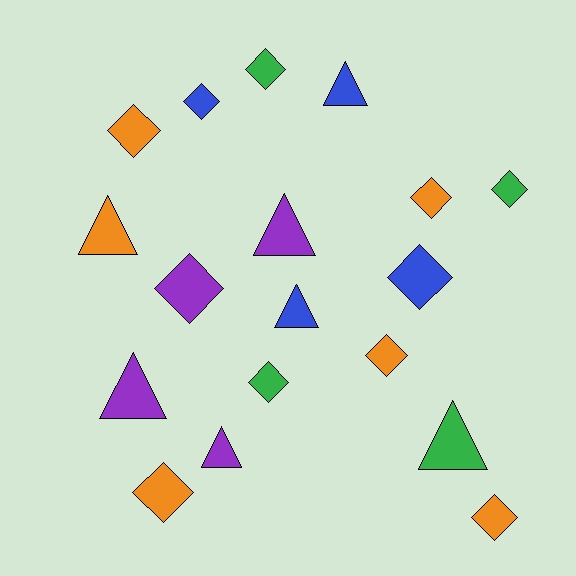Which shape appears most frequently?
Diamond, with 11 objects.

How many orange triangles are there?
There is 1 orange triangle.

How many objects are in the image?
There are 18 objects.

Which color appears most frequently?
Orange, with 6 objects.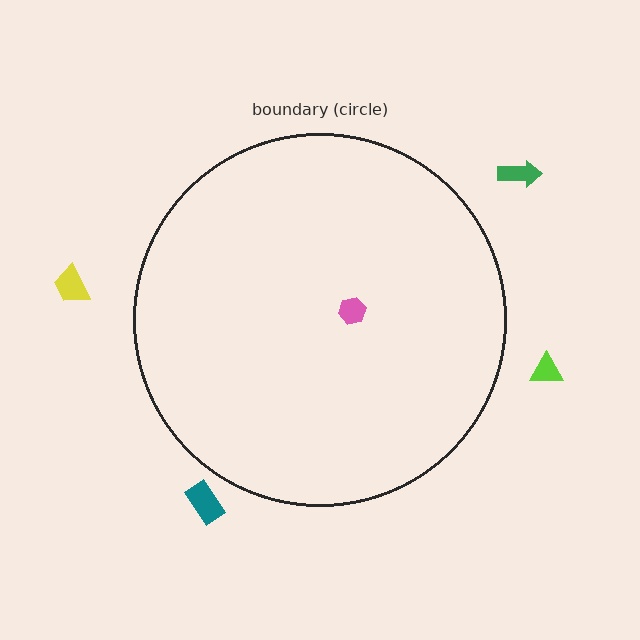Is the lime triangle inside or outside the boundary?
Outside.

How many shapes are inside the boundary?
1 inside, 4 outside.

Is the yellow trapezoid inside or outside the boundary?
Outside.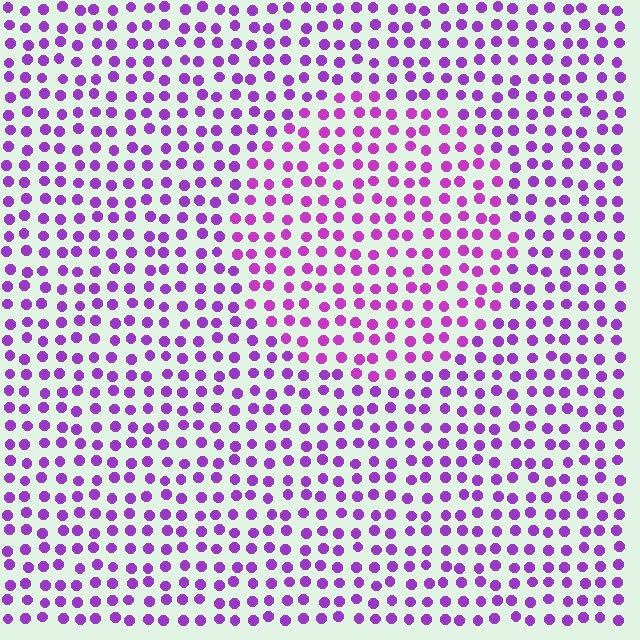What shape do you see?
I see a circle.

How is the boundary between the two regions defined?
The boundary is defined purely by a slight shift in hue (about 20 degrees). Spacing, size, and orientation are identical on both sides.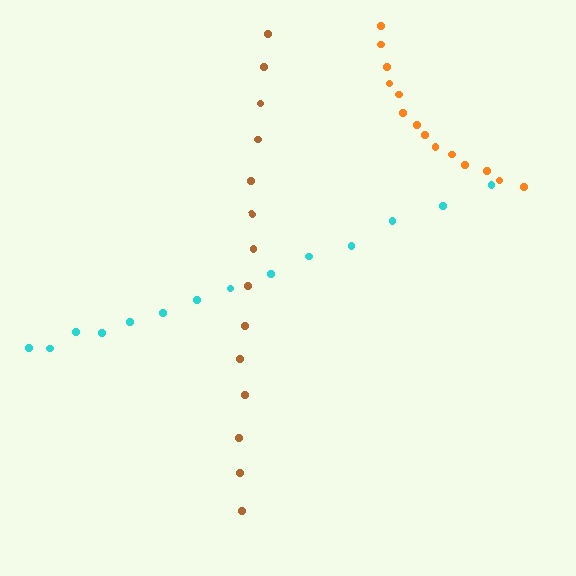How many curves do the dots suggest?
There are 3 distinct paths.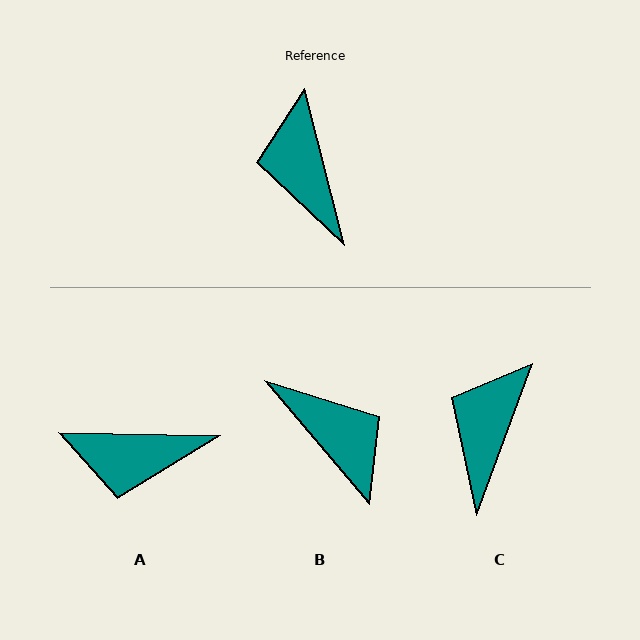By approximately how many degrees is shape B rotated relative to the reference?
Approximately 154 degrees clockwise.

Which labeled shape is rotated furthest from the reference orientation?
B, about 154 degrees away.